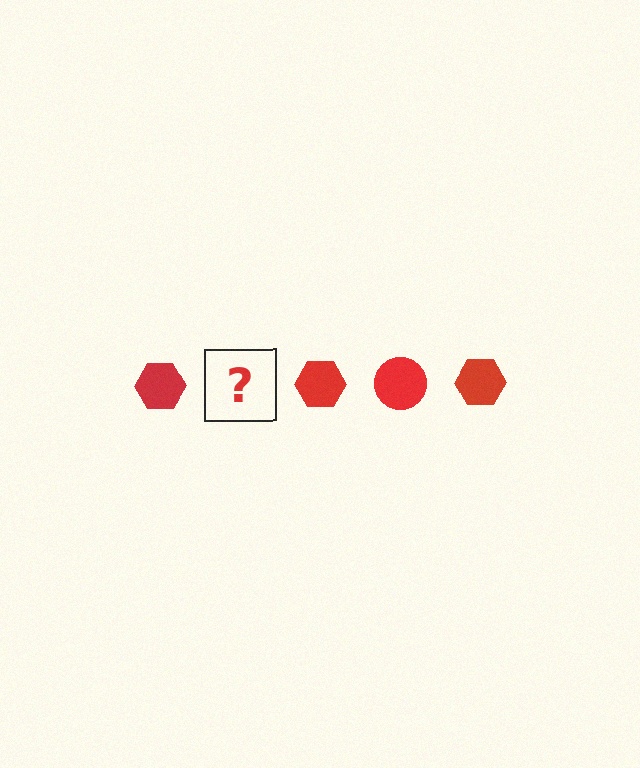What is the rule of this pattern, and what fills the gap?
The rule is that the pattern cycles through hexagon, circle shapes in red. The gap should be filled with a red circle.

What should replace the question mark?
The question mark should be replaced with a red circle.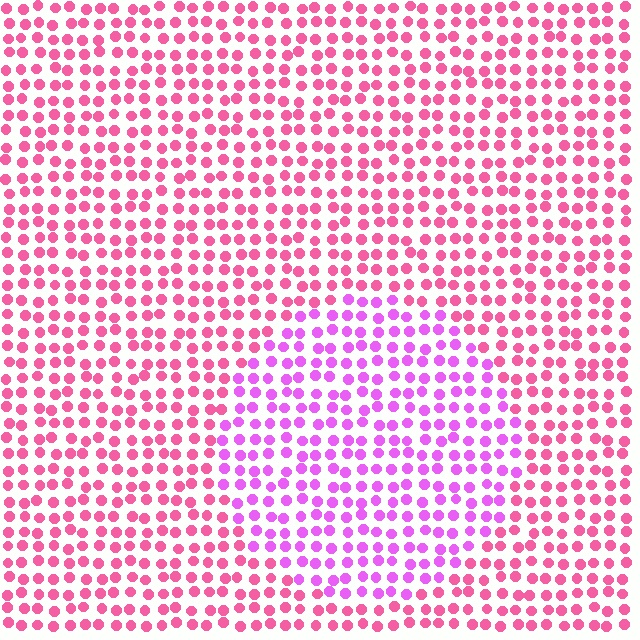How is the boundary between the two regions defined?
The boundary is defined purely by a slight shift in hue (about 37 degrees). Spacing, size, and orientation are identical on both sides.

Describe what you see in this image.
The image is filled with small pink elements in a uniform arrangement. A circle-shaped region is visible where the elements are tinted to a slightly different hue, forming a subtle color boundary.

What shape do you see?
I see a circle.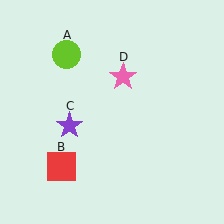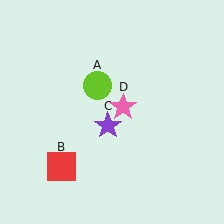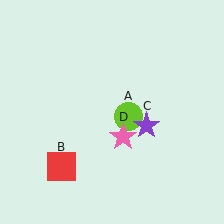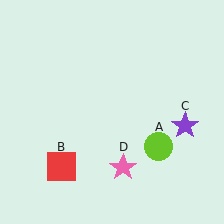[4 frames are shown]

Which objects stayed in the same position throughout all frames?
Red square (object B) remained stationary.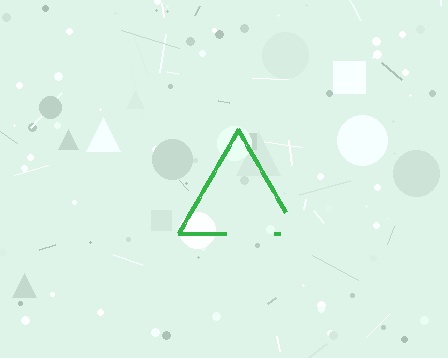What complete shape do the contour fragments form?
The contour fragments form a triangle.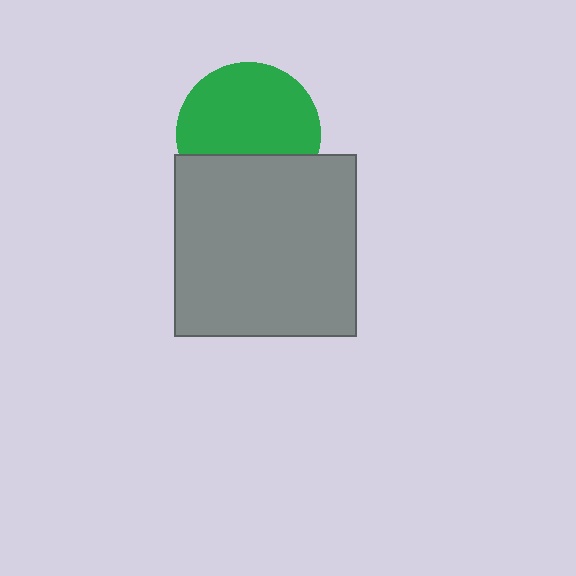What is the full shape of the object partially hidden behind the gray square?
The partially hidden object is a green circle.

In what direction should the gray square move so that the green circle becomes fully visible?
The gray square should move down. That is the shortest direction to clear the overlap and leave the green circle fully visible.